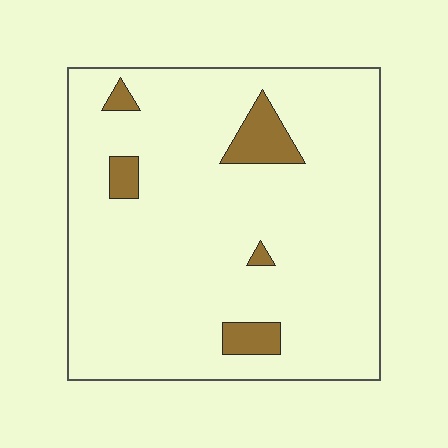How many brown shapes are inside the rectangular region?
5.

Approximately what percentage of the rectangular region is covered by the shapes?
Approximately 10%.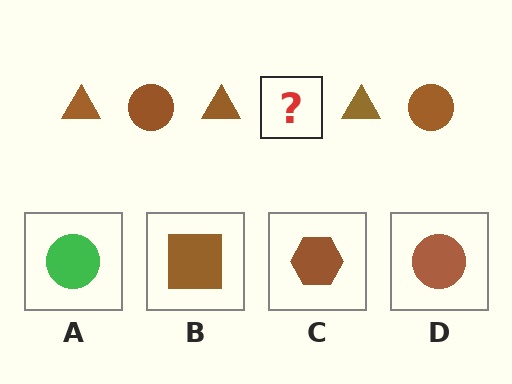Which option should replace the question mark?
Option D.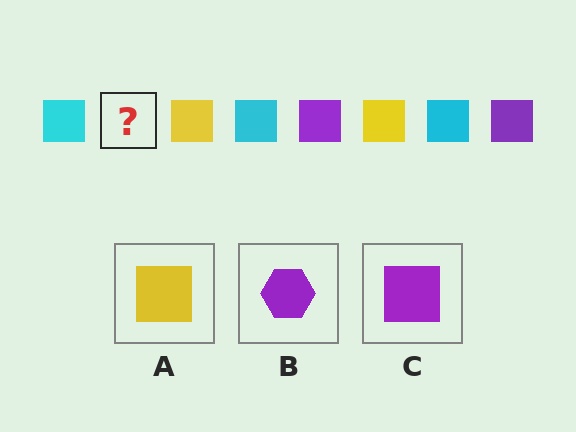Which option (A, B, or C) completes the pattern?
C.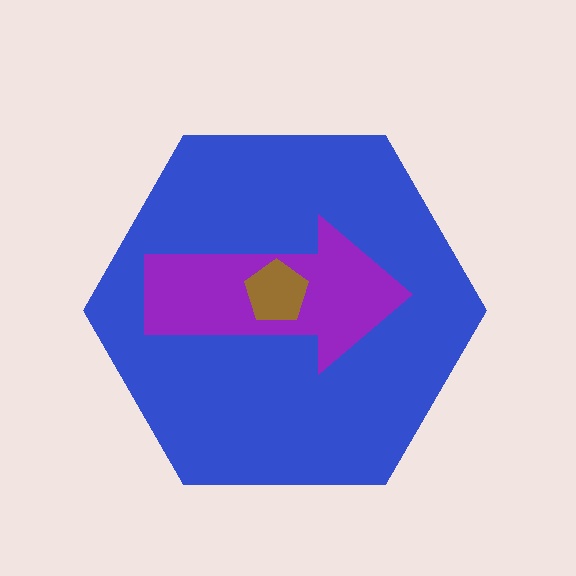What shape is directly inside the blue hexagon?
The purple arrow.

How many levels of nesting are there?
3.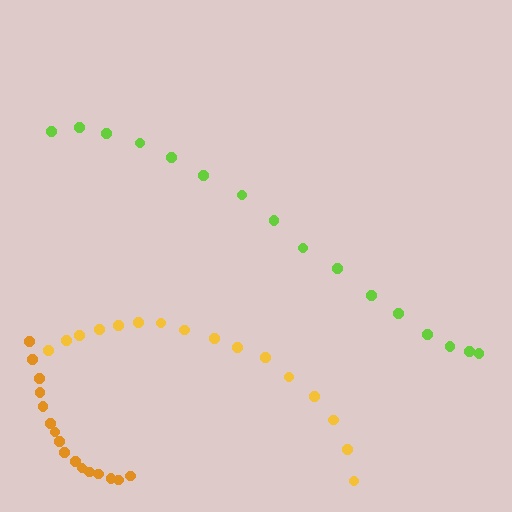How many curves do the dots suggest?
There are 3 distinct paths.